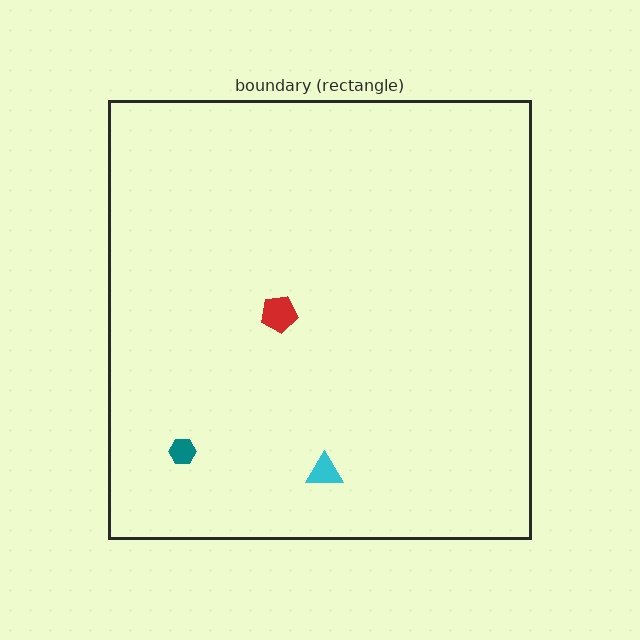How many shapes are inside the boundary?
3 inside, 0 outside.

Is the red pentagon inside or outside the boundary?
Inside.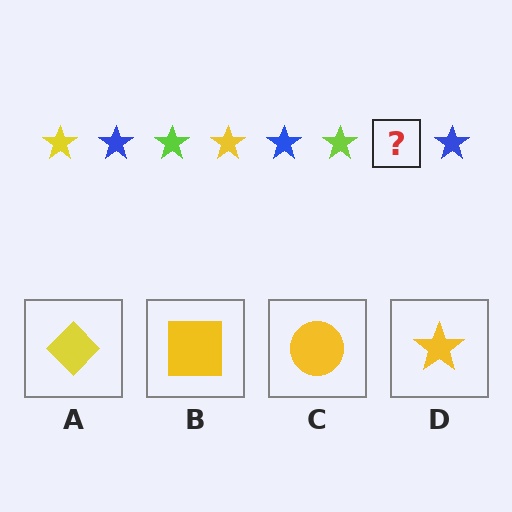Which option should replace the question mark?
Option D.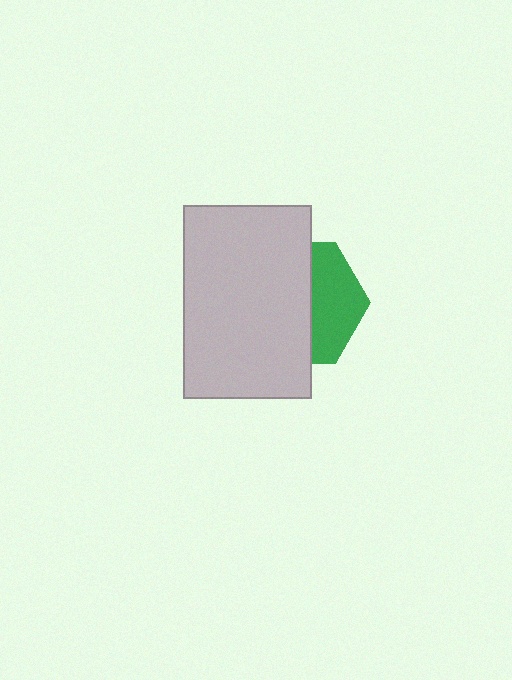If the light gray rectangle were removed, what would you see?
You would see the complete green hexagon.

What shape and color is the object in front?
The object in front is a light gray rectangle.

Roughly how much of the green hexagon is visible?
A small part of it is visible (roughly 40%).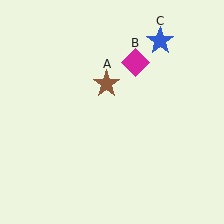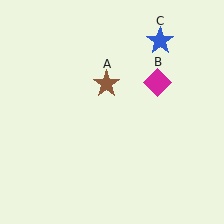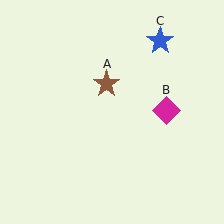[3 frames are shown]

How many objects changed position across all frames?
1 object changed position: magenta diamond (object B).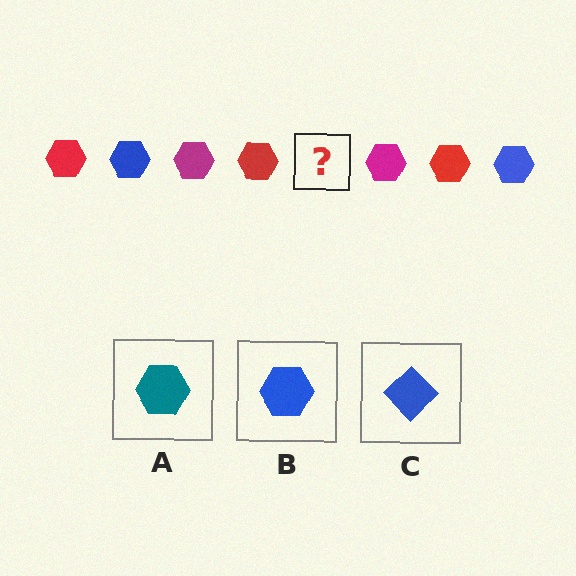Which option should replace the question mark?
Option B.